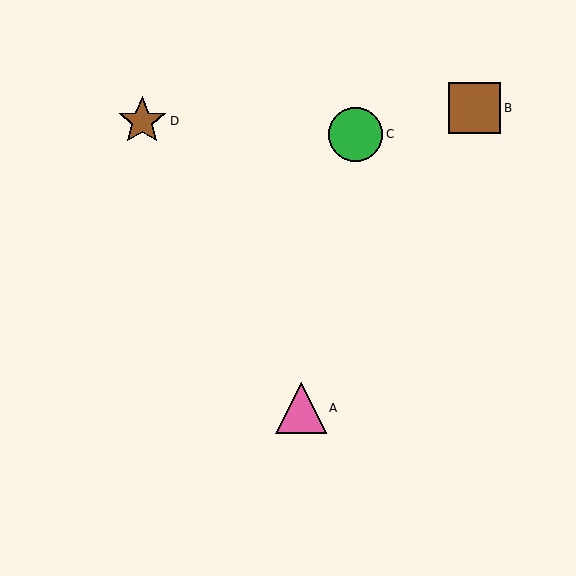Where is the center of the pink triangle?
The center of the pink triangle is at (301, 408).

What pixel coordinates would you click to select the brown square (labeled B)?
Click at (475, 108) to select the brown square B.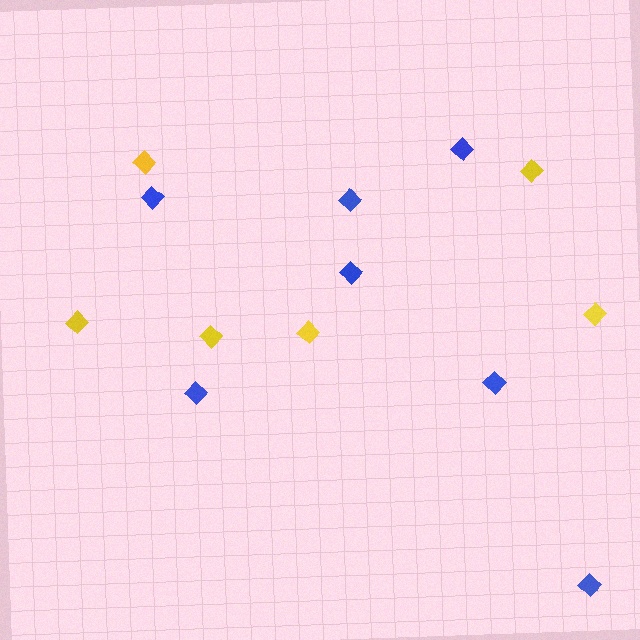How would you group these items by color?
There are 2 groups: one group of yellow diamonds (6) and one group of blue diamonds (7).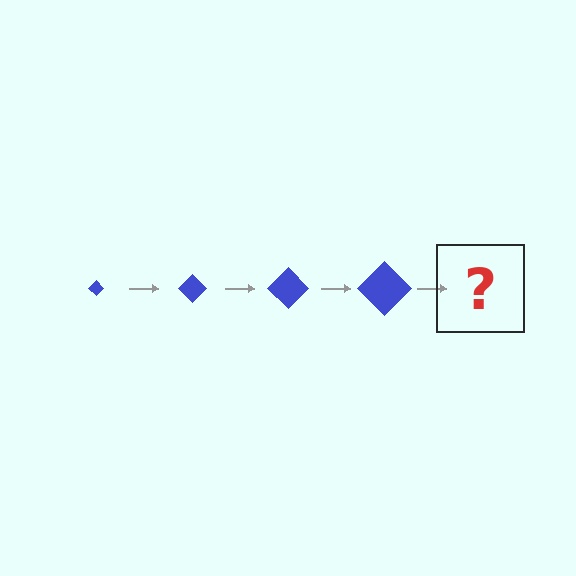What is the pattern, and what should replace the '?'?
The pattern is that the diamond gets progressively larger each step. The '?' should be a blue diamond, larger than the previous one.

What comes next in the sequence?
The next element should be a blue diamond, larger than the previous one.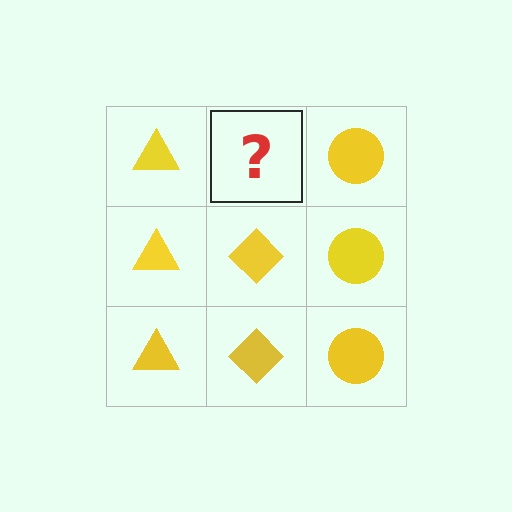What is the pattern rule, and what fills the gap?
The rule is that each column has a consistent shape. The gap should be filled with a yellow diamond.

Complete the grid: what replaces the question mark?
The question mark should be replaced with a yellow diamond.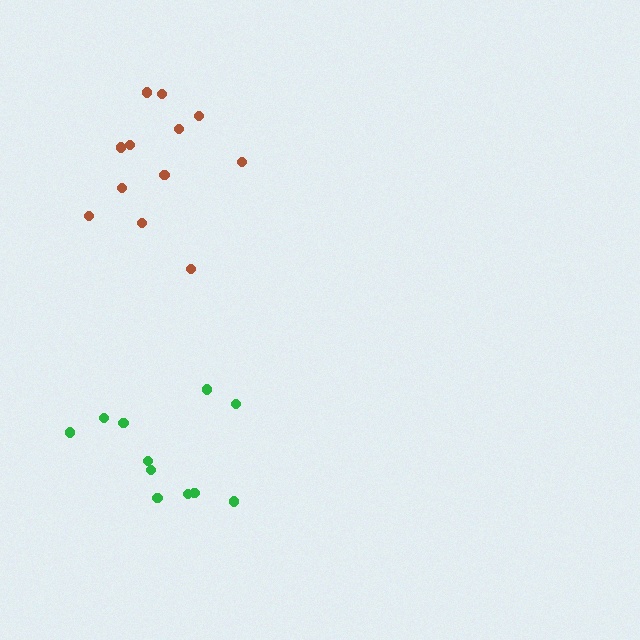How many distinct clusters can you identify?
There are 2 distinct clusters.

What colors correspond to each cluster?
The clusters are colored: brown, green.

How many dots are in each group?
Group 1: 12 dots, Group 2: 11 dots (23 total).